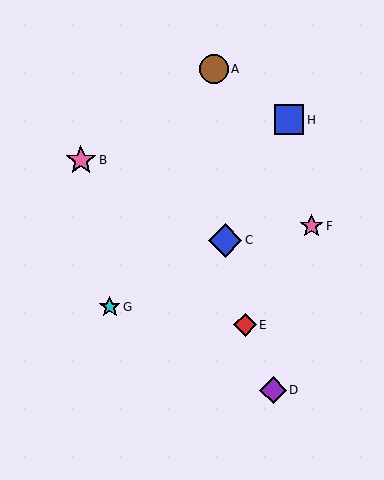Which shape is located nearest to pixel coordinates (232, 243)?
The blue diamond (labeled C) at (225, 240) is nearest to that location.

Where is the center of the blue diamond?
The center of the blue diamond is at (225, 240).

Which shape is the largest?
The blue diamond (labeled C) is the largest.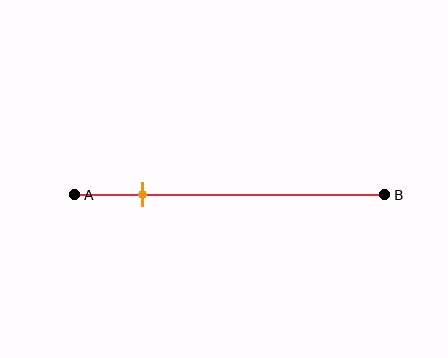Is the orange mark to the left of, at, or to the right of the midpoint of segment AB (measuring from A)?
The orange mark is to the left of the midpoint of segment AB.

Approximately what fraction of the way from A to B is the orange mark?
The orange mark is approximately 20% of the way from A to B.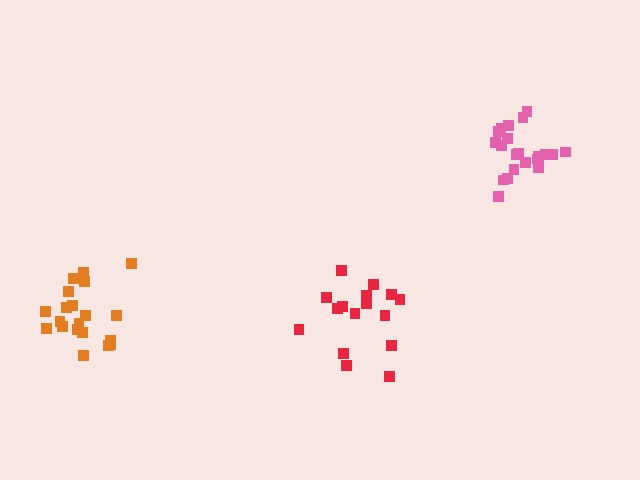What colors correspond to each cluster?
The clusters are colored: orange, pink, red.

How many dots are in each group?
Group 1: 20 dots, Group 2: 21 dots, Group 3: 16 dots (57 total).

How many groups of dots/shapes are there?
There are 3 groups.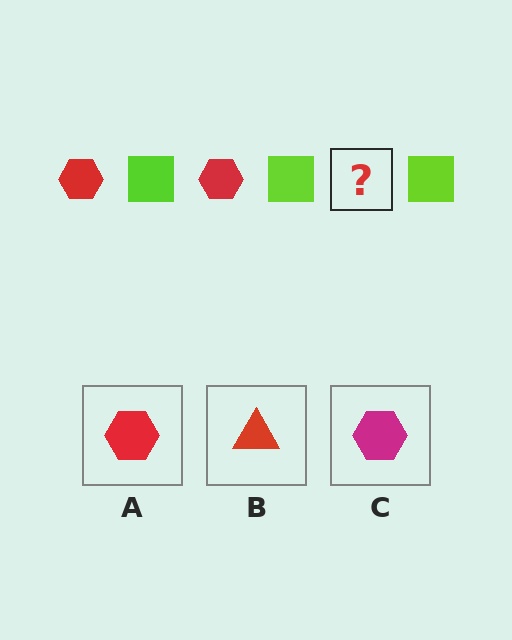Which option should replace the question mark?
Option A.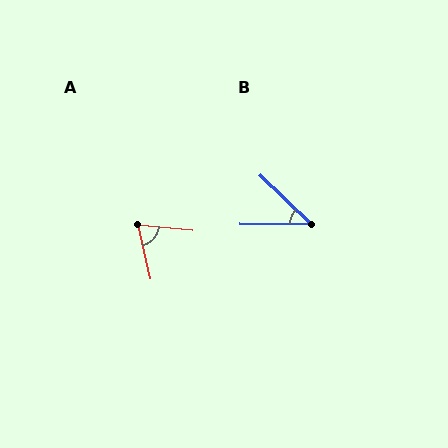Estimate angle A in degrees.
Approximately 72 degrees.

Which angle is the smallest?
B, at approximately 43 degrees.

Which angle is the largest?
A, at approximately 72 degrees.